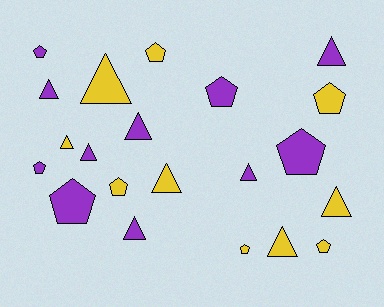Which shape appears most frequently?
Triangle, with 11 objects.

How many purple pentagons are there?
There are 5 purple pentagons.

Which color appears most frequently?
Purple, with 11 objects.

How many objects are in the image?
There are 21 objects.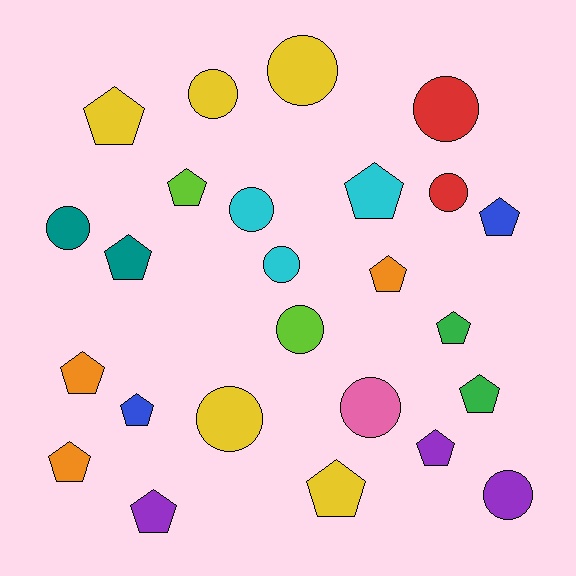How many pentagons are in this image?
There are 14 pentagons.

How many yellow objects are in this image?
There are 5 yellow objects.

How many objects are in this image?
There are 25 objects.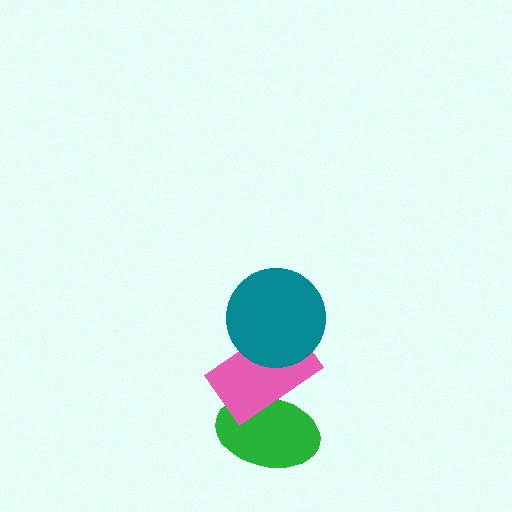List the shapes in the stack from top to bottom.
From top to bottom: the teal circle, the pink rectangle, the green ellipse.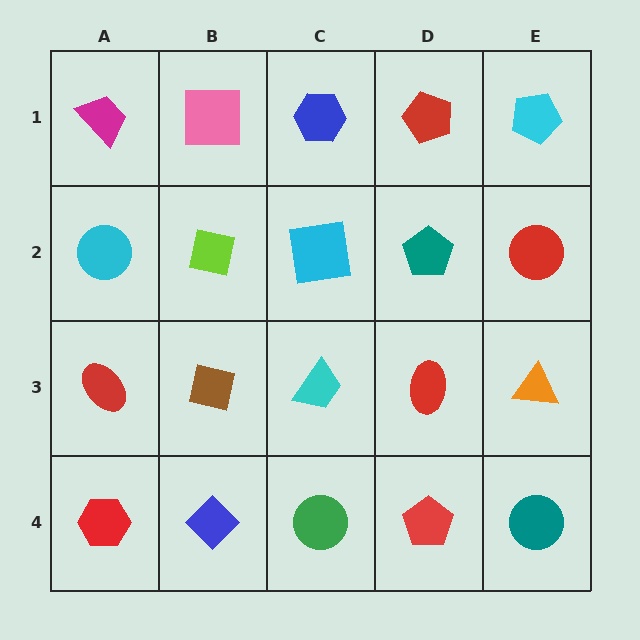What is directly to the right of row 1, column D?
A cyan pentagon.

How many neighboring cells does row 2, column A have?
3.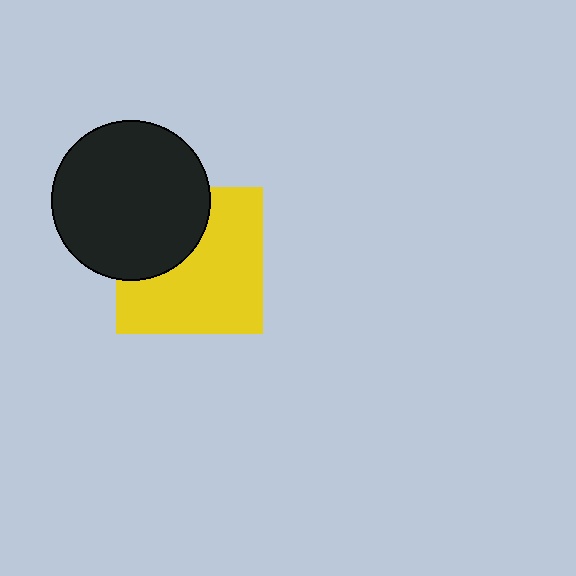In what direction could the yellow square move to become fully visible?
The yellow square could move toward the lower-right. That would shift it out from behind the black circle entirely.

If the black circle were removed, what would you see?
You would see the complete yellow square.